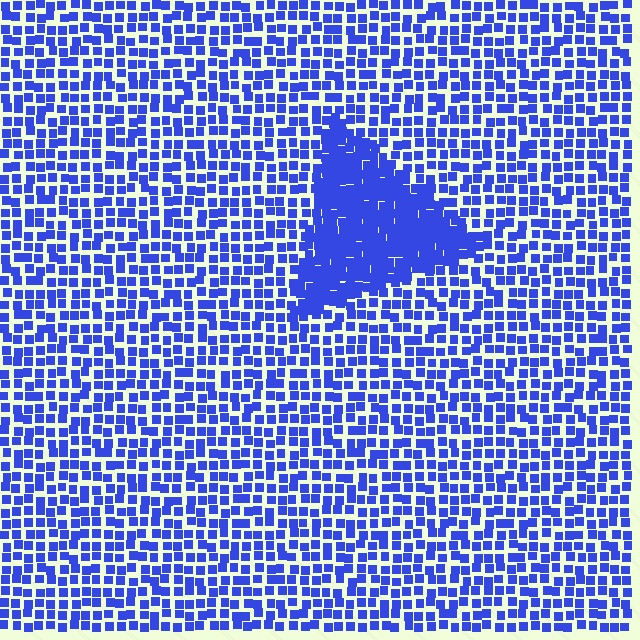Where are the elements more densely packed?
The elements are more densely packed inside the triangle boundary.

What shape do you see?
I see a triangle.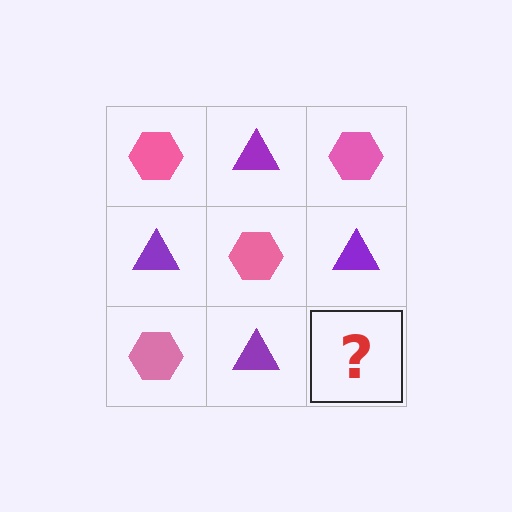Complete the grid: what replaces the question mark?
The question mark should be replaced with a pink hexagon.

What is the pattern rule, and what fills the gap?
The rule is that it alternates pink hexagon and purple triangle in a checkerboard pattern. The gap should be filled with a pink hexagon.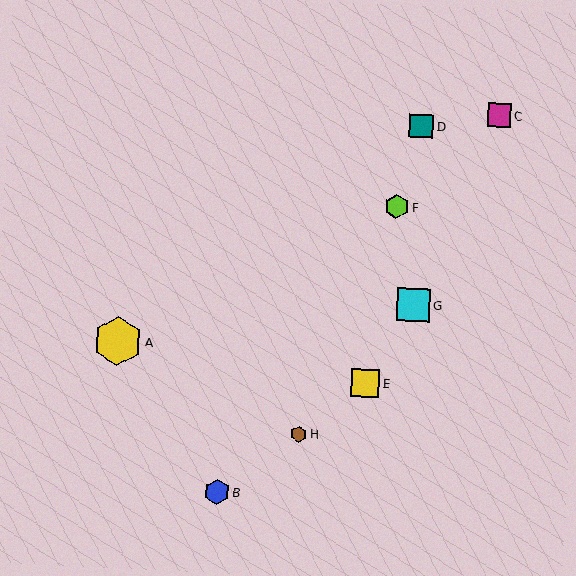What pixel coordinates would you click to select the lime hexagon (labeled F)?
Click at (397, 207) to select the lime hexagon F.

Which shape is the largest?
The yellow hexagon (labeled A) is the largest.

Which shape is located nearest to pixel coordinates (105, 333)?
The yellow hexagon (labeled A) at (118, 341) is nearest to that location.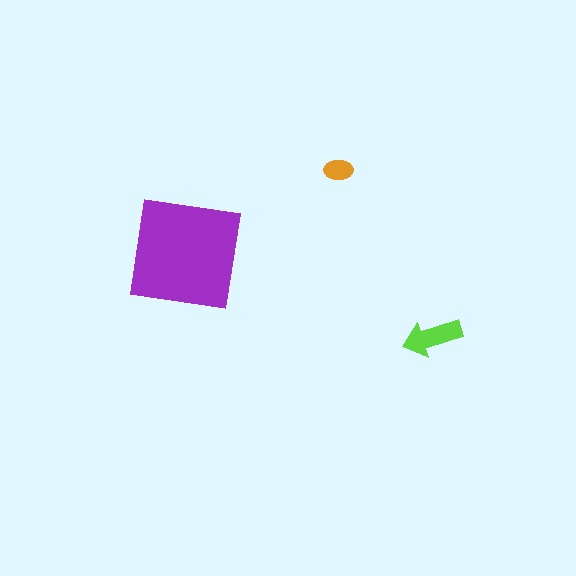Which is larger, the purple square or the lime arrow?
The purple square.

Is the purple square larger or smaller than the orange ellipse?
Larger.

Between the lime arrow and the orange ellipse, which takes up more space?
The lime arrow.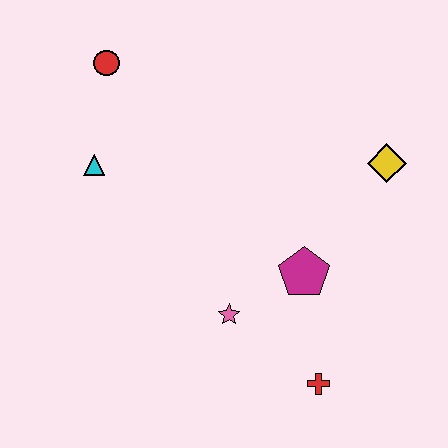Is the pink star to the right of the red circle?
Yes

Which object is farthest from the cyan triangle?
The red cross is farthest from the cyan triangle.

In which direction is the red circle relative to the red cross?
The red circle is above the red cross.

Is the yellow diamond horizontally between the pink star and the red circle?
No